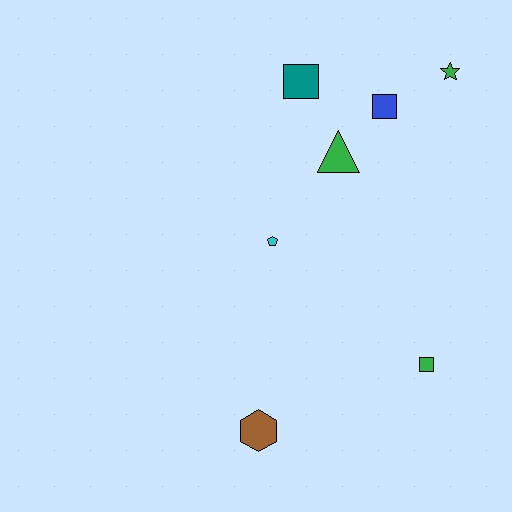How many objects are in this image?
There are 7 objects.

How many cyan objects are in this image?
There is 1 cyan object.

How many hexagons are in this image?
There is 1 hexagon.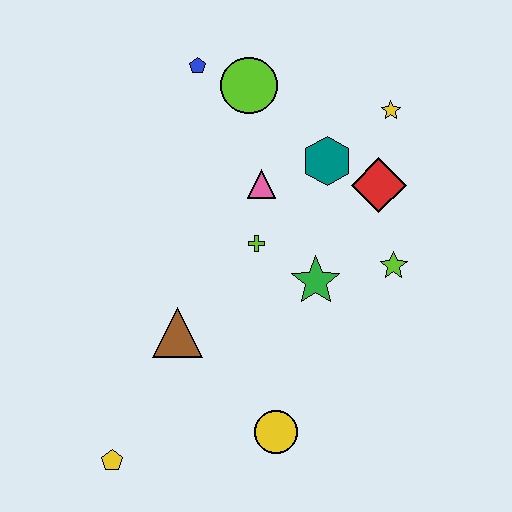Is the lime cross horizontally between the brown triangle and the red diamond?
Yes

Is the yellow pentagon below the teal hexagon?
Yes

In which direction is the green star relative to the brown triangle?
The green star is to the right of the brown triangle.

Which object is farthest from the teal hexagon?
The yellow pentagon is farthest from the teal hexagon.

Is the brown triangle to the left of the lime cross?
Yes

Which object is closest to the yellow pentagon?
The brown triangle is closest to the yellow pentagon.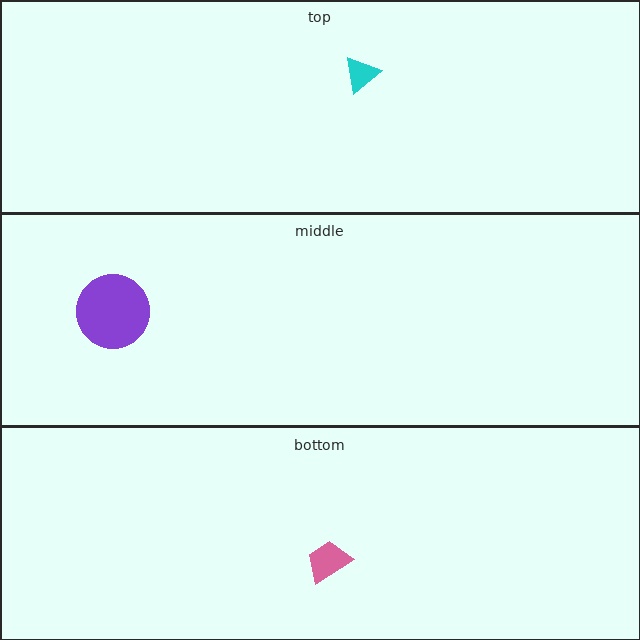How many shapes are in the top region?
1.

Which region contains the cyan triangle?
The top region.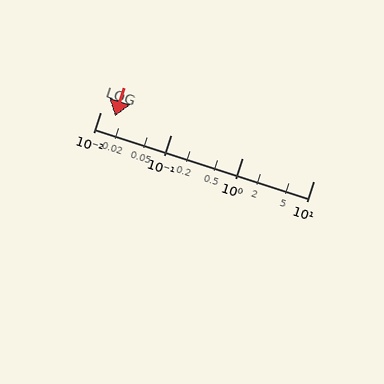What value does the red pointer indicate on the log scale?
The pointer indicates approximately 0.016.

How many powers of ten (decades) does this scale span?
The scale spans 3 decades, from 0.01 to 10.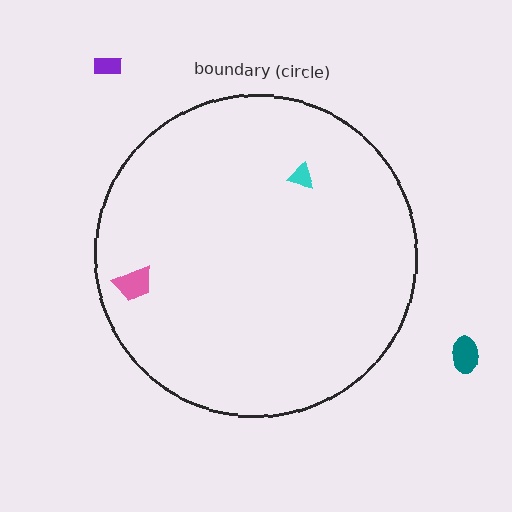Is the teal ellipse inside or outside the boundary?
Outside.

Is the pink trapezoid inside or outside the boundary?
Inside.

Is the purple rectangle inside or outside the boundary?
Outside.